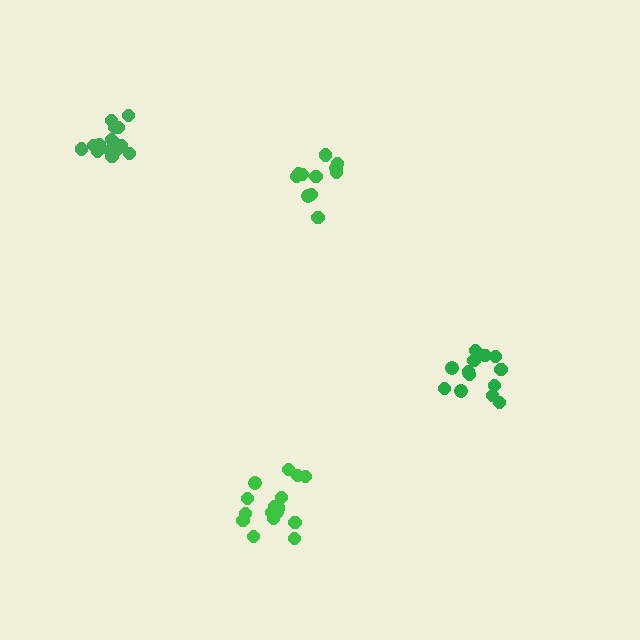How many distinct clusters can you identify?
There are 4 distinct clusters.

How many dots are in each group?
Group 1: 15 dots, Group 2: 11 dots, Group 3: 13 dots, Group 4: 16 dots (55 total).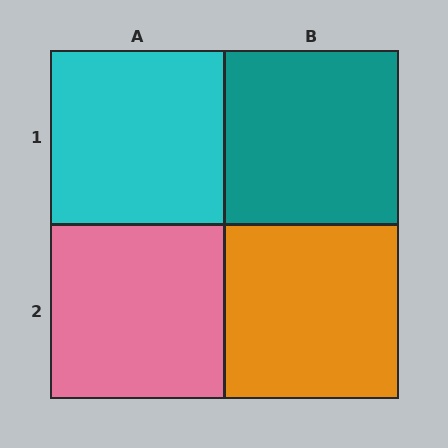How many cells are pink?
1 cell is pink.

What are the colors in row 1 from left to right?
Cyan, teal.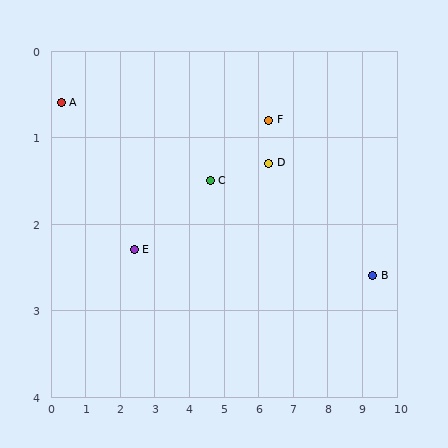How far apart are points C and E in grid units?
Points C and E are about 2.3 grid units apart.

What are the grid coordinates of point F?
Point F is at approximately (6.3, 0.8).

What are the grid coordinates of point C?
Point C is at approximately (4.6, 1.5).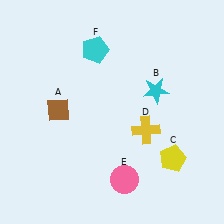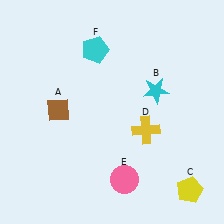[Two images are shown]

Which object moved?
The yellow pentagon (C) moved down.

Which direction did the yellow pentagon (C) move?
The yellow pentagon (C) moved down.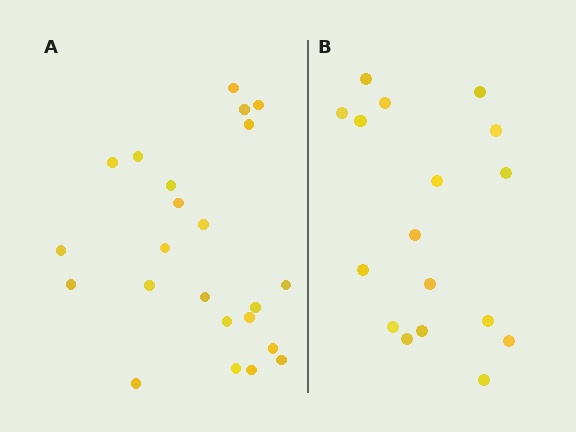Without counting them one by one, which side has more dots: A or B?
Region A (the left region) has more dots.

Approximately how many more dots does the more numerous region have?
Region A has about 6 more dots than region B.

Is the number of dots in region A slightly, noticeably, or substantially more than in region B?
Region A has noticeably more, but not dramatically so. The ratio is roughly 1.4 to 1.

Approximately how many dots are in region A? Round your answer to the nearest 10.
About 20 dots. (The exact count is 23, which rounds to 20.)